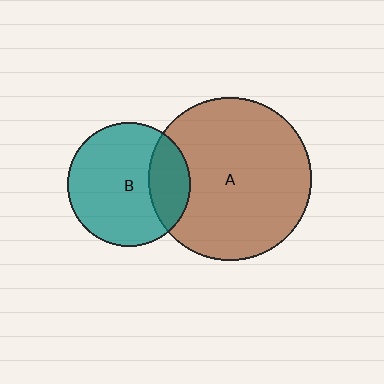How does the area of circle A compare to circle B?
Approximately 1.7 times.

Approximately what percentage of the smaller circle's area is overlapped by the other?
Approximately 25%.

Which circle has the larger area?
Circle A (brown).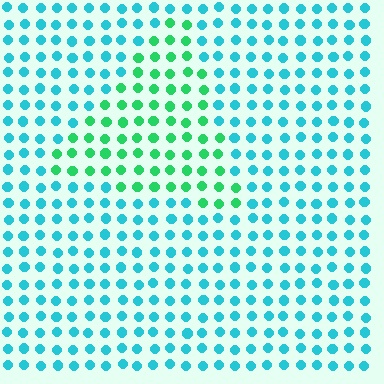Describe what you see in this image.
The image is filled with small cyan elements in a uniform arrangement. A triangle-shaped region is visible where the elements are tinted to a slightly different hue, forming a subtle color boundary.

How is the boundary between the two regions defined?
The boundary is defined purely by a slight shift in hue (about 43 degrees). Spacing, size, and orientation are identical on both sides.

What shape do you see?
I see a triangle.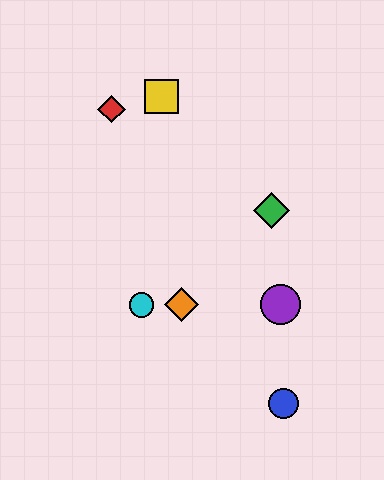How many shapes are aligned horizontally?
3 shapes (the purple circle, the orange diamond, the cyan circle) are aligned horizontally.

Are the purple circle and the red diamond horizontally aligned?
No, the purple circle is at y≈305 and the red diamond is at y≈109.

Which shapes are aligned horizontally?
The purple circle, the orange diamond, the cyan circle are aligned horizontally.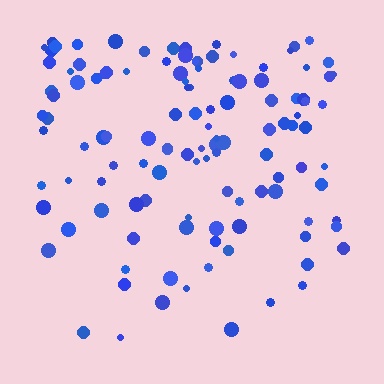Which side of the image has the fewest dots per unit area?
The bottom.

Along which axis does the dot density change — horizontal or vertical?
Vertical.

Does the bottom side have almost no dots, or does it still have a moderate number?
Still a moderate number, just noticeably fewer than the top.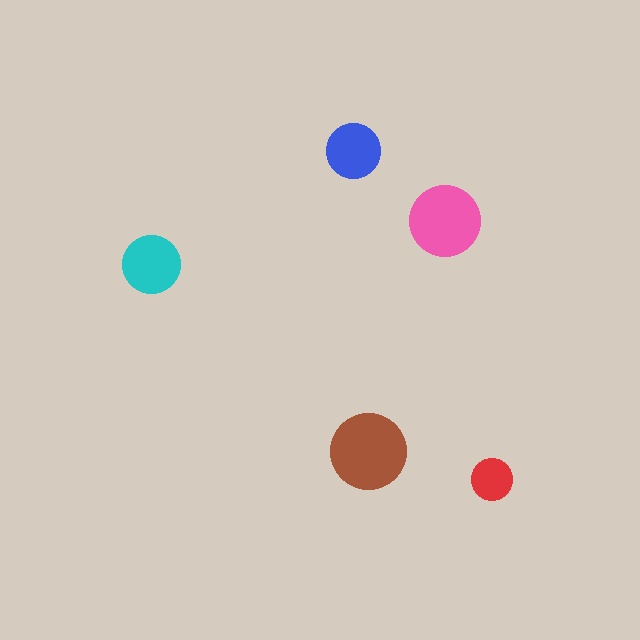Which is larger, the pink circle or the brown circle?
The brown one.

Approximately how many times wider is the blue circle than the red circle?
About 1.5 times wider.